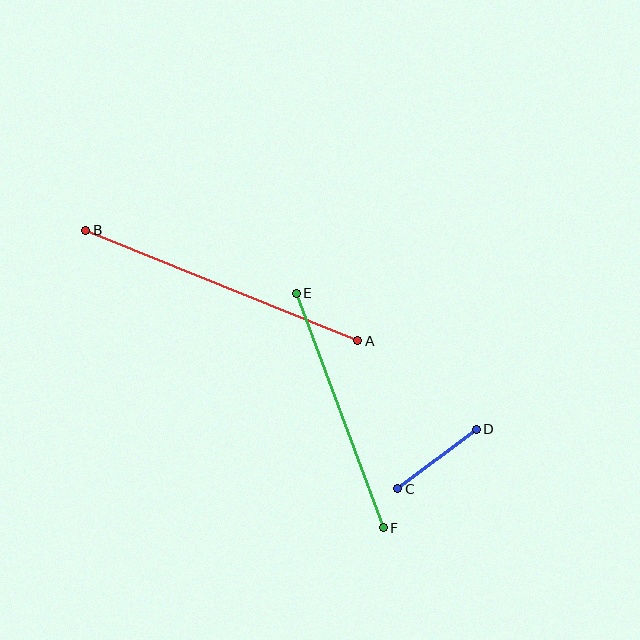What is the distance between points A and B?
The distance is approximately 294 pixels.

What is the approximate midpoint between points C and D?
The midpoint is at approximately (437, 459) pixels.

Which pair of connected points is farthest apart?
Points A and B are farthest apart.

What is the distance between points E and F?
The distance is approximately 250 pixels.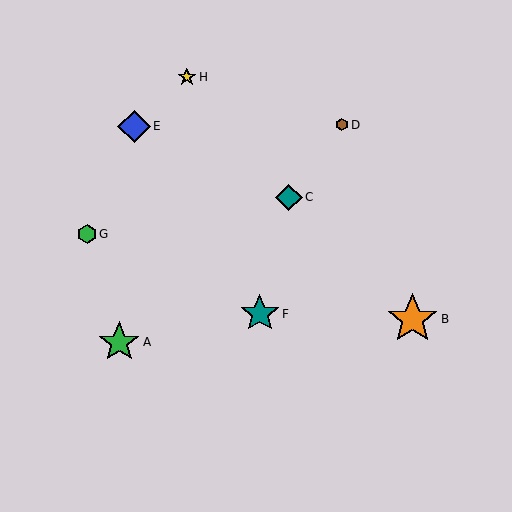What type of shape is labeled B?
Shape B is an orange star.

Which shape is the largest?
The orange star (labeled B) is the largest.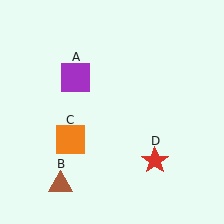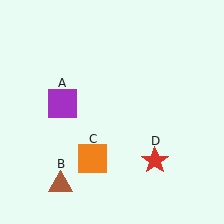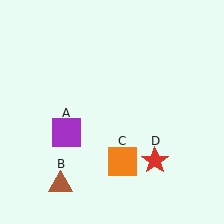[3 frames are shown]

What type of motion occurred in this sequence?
The purple square (object A), orange square (object C) rotated counterclockwise around the center of the scene.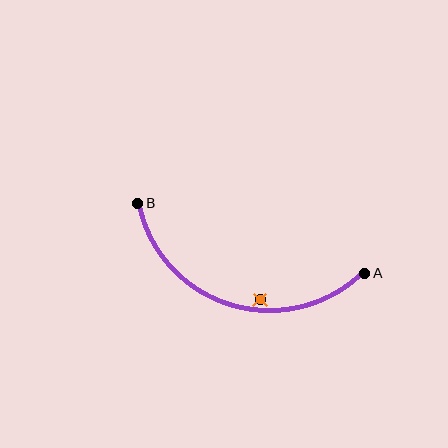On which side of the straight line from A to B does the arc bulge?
The arc bulges below the straight line connecting A and B.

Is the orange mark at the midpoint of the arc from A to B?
No — the orange mark does not lie on the arc at all. It sits slightly inside the curve.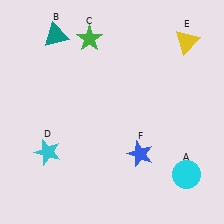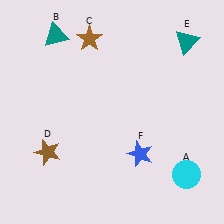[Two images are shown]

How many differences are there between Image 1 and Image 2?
There are 3 differences between the two images.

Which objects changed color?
C changed from green to brown. D changed from cyan to brown. E changed from yellow to teal.